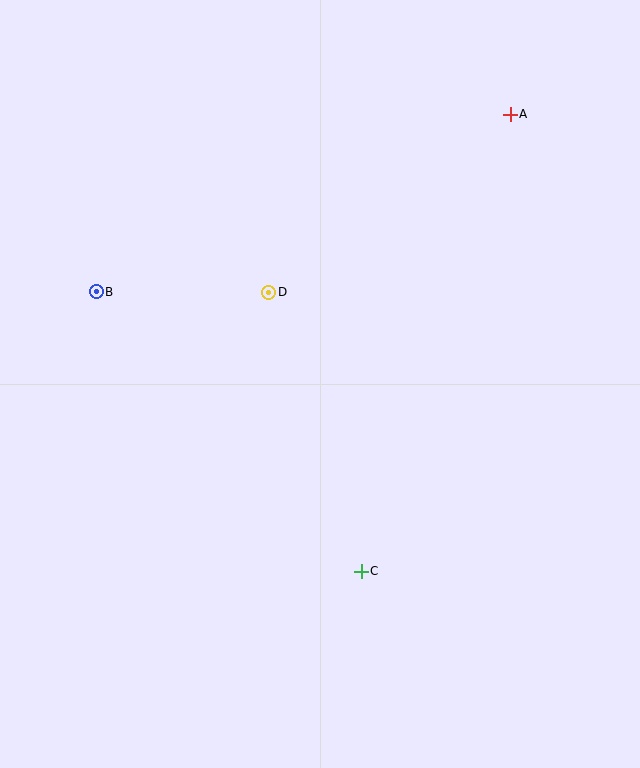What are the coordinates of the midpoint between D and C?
The midpoint between D and C is at (315, 432).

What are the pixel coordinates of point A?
Point A is at (510, 114).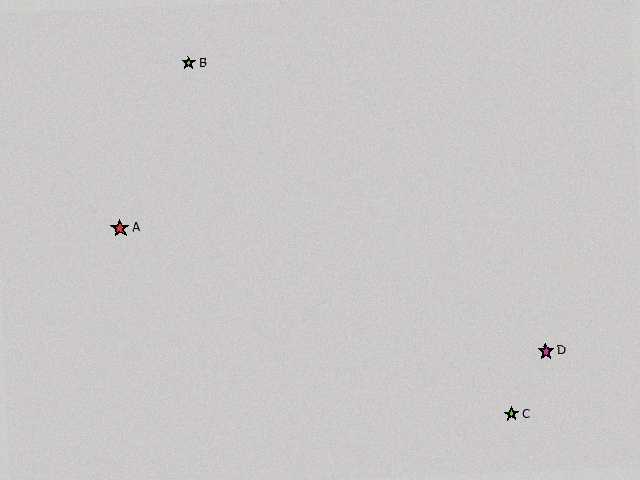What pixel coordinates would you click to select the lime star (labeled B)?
Click at (189, 63) to select the lime star B.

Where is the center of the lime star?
The center of the lime star is at (512, 414).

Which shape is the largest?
The red star (labeled A) is the largest.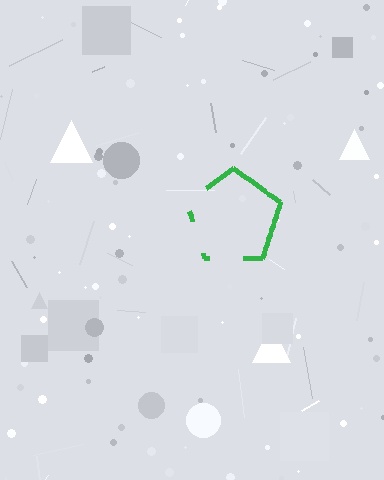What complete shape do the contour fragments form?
The contour fragments form a pentagon.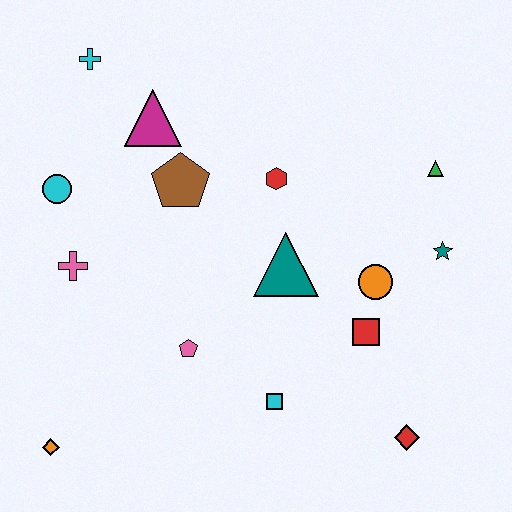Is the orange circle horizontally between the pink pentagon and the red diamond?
Yes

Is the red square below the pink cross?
Yes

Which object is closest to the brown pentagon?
The magenta triangle is closest to the brown pentagon.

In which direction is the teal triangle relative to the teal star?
The teal triangle is to the left of the teal star.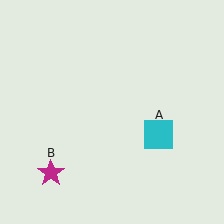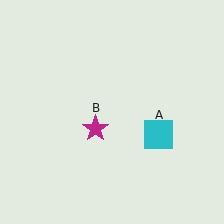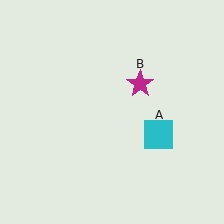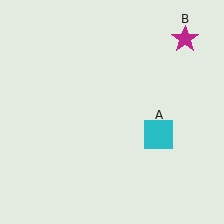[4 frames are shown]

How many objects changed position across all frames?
1 object changed position: magenta star (object B).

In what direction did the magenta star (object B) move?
The magenta star (object B) moved up and to the right.